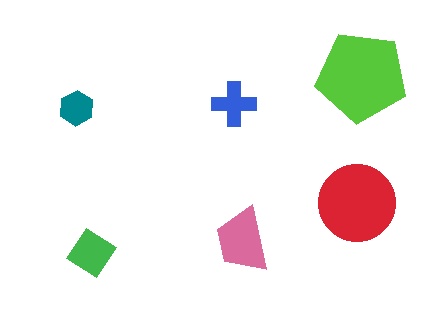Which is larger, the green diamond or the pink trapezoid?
The pink trapezoid.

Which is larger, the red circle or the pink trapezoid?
The red circle.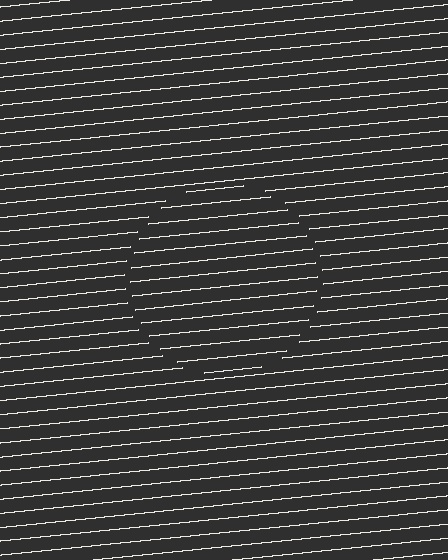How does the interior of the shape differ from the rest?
The interior of the shape contains the same grating, shifted by half a period — the contour is defined by the phase discontinuity where line-ends from the inner and outer gratings abut.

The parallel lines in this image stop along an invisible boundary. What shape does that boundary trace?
An illusory circle. The interior of the shape contains the same grating, shifted by half a period — the contour is defined by the phase discontinuity where line-ends from the inner and outer gratings abut.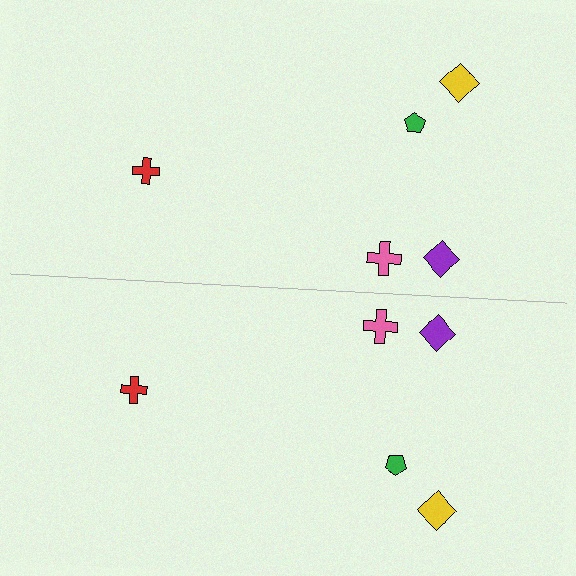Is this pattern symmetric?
Yes, this pattern has bilateral (reflection) symmetry.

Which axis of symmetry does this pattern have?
The pattern has a horizontal axis of symmetry running through the center of the image.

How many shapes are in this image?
There are 10 shapes in this image.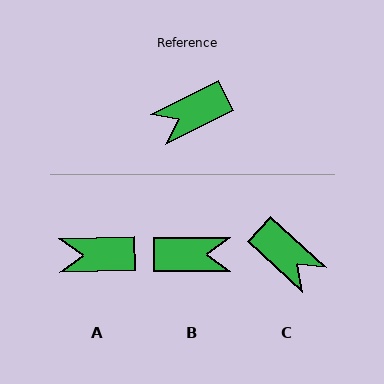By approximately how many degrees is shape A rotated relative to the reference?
Approximately 25 degrees clockwise.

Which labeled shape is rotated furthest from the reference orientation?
B, about 153 degrees away.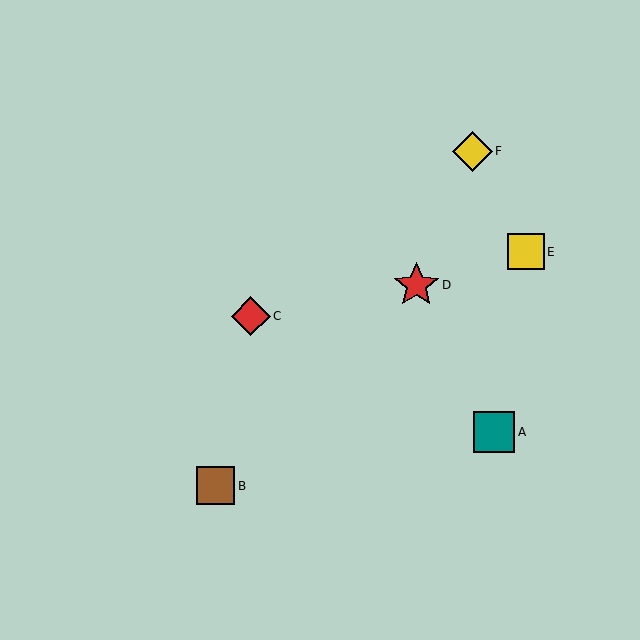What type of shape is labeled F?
Shape F is a yellow diamond.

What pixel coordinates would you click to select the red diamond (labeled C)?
Click at (251, 316) to select the red diamond C.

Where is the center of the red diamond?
The center of the red diamond is at (251, 316).